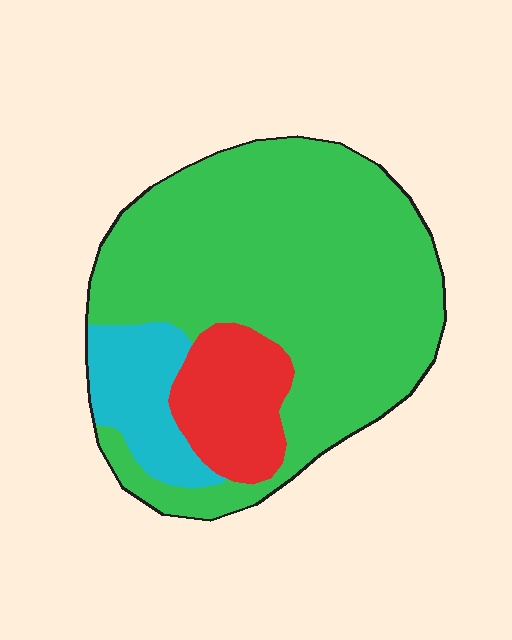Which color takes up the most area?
Green, at roughly 75%.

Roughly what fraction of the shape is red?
Red takes up about one eighth (1/8) of the shape.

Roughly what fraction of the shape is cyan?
Cyan covers 13% of the shape.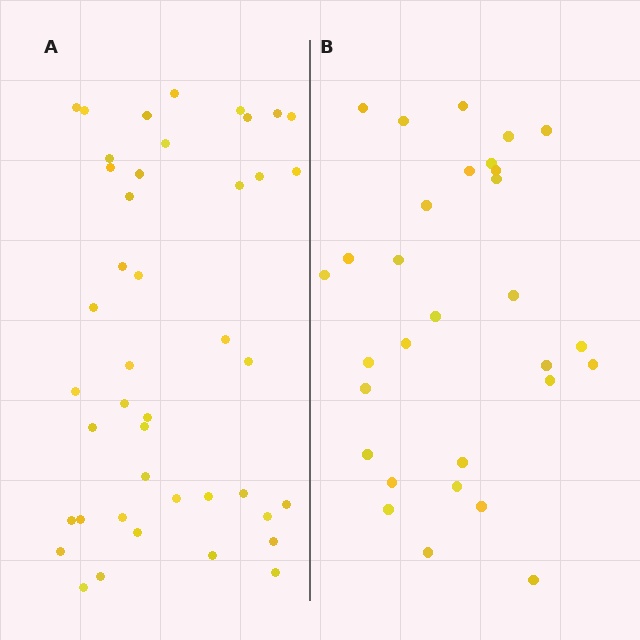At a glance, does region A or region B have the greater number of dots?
Region A (the left region) has more dots.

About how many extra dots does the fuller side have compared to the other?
Region A has approximately 15 more dots than region B.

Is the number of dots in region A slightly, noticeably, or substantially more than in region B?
Region A has noticeably more, but not dramatically so. The ratio is roughly 1.4 to 1.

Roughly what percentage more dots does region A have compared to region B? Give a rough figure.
About 45% more.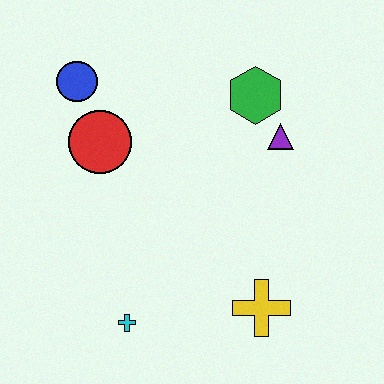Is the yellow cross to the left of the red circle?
No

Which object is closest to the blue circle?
The red circle is closest to the blue circle.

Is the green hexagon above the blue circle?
No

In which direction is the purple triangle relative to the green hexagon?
The purple triangle is below the green hexagon.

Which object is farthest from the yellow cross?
The blue circle is farthest from the yellow cross.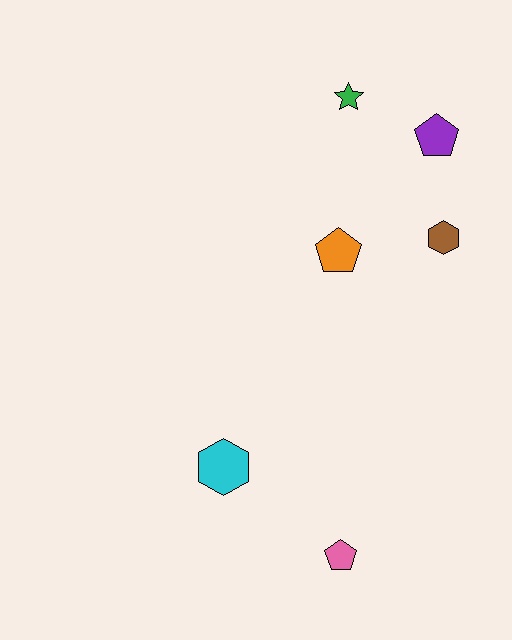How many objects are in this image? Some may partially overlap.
There are 6 objects.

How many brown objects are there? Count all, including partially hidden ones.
There is 1 brown object.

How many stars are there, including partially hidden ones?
There is 1 star.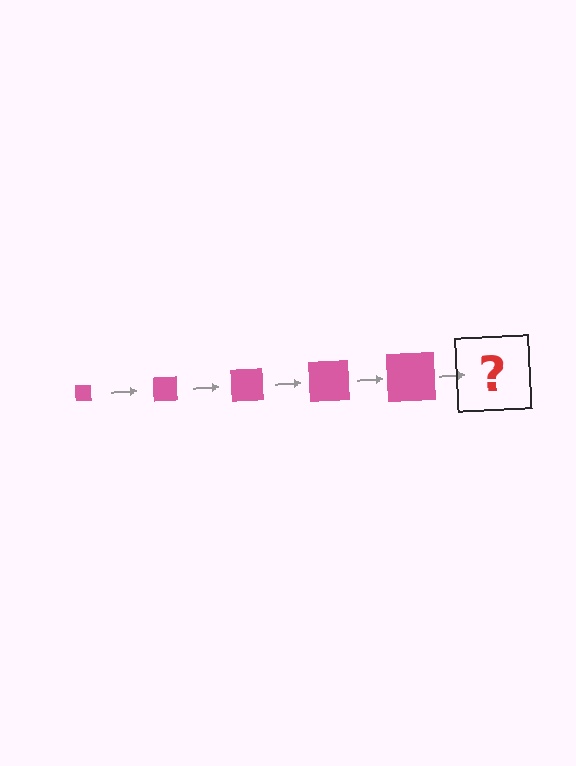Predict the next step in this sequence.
The next step is a pink square, larger than the previous one.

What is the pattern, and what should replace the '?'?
The pattern is that the square gets progressively larger each step. The '?' should be a pink square, larger than the previous one.